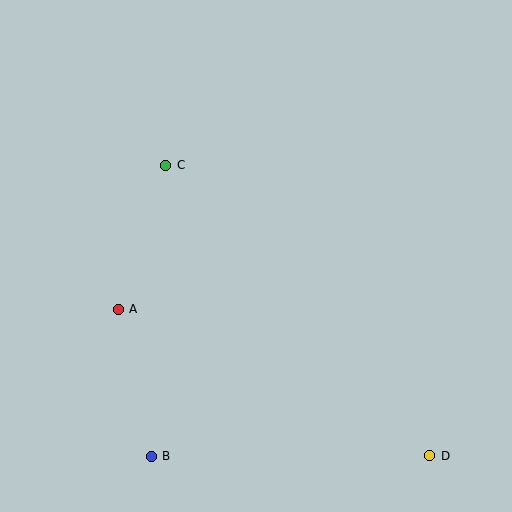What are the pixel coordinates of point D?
Point D is at (430, 456).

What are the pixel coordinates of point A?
Point A is at (118, 309).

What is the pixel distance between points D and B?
The distance between D and B is 278 pixels.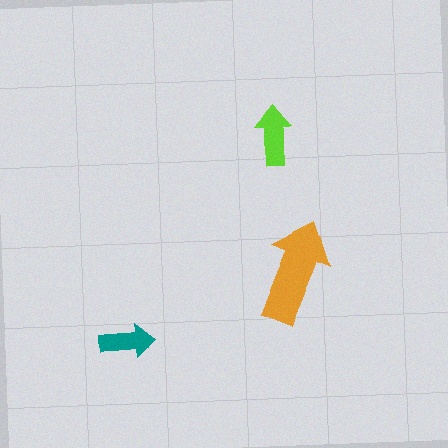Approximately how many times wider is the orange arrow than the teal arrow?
About 2 times wider.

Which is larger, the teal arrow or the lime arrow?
The lime one.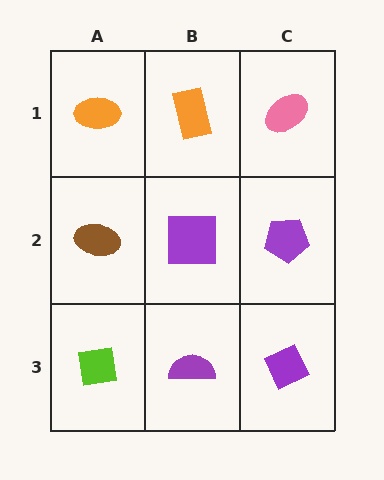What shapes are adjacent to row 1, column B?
A purple square (row 2, column B), an orange ellipse (row 1, column A), a pink ellipse (row 1, column C).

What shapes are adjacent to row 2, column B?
An orange rectangle (row 1, column B), a purple semicircle (row 3, column B), a brown ellipse (row 2, column A), a purple pentagon (row 2, column C).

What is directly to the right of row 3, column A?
A purple semicircle.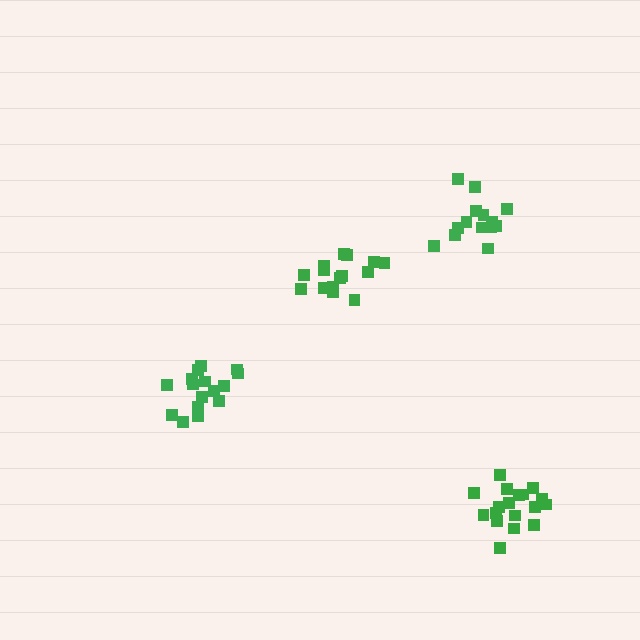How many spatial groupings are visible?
There are 4 spatial groupings.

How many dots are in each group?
Group 1: 16 dots, Group 2: 15 dots, Group 3: 16 dots, Group 4: 18 dots (65 total).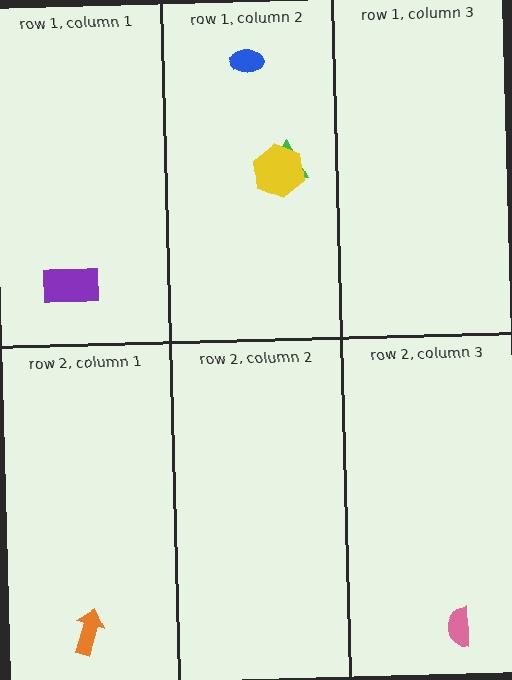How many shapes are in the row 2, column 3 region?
1.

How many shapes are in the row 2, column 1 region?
1.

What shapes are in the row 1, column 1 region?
The purple rectangle.